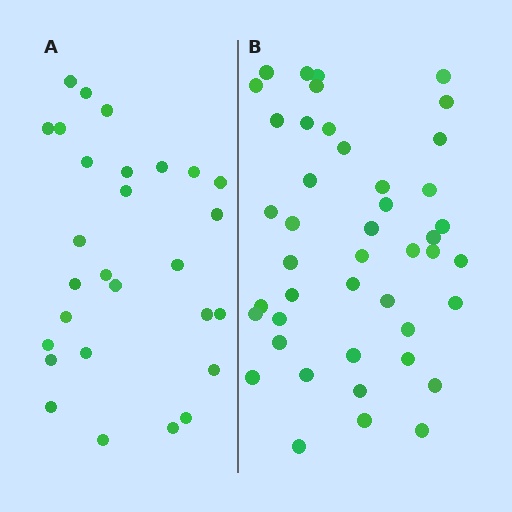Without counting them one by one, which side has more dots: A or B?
Region B (the right region) has more dots.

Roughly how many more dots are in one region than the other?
Region B has approximately 15 more dots than region A.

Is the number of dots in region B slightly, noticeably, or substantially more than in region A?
Region B has substantially more. The ratio is roughly 1.6 to 1.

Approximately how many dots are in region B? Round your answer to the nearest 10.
About 40 dots. (The exact count is 44, which rounds to 40.)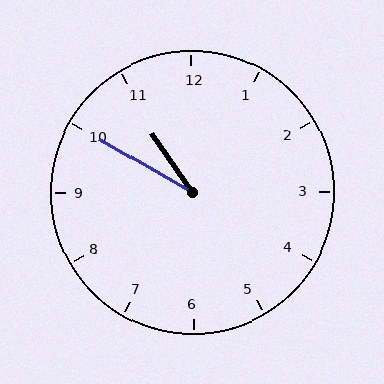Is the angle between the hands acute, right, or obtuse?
It is acute.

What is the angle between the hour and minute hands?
Approximately 25 degrees.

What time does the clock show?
10:50.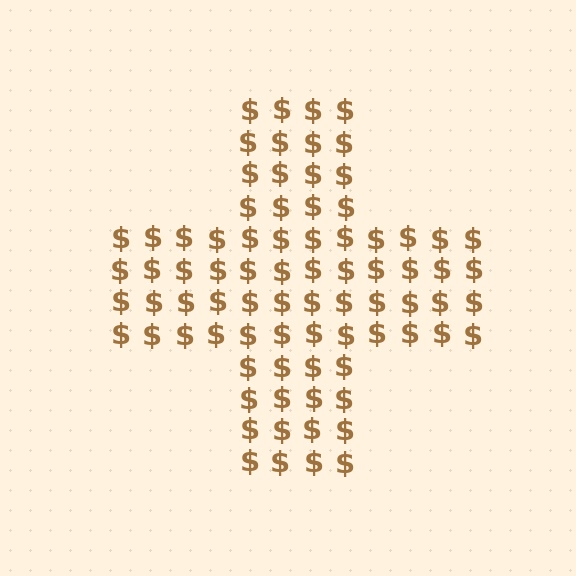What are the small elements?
The small elements are dollar signs.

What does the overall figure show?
The overall figure shows a cross.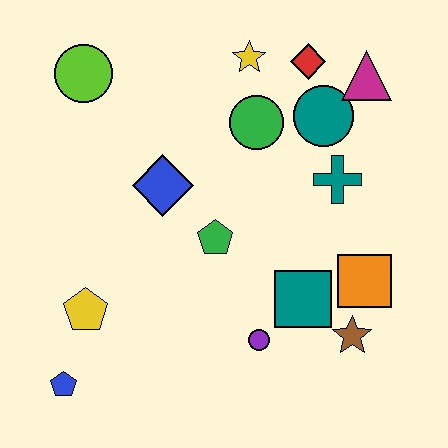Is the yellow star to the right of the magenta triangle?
No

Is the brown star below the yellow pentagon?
Yes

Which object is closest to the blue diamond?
The green pentagon is closest to the blue diamond.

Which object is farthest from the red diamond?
The blue pentagon is farthest from the red diamond.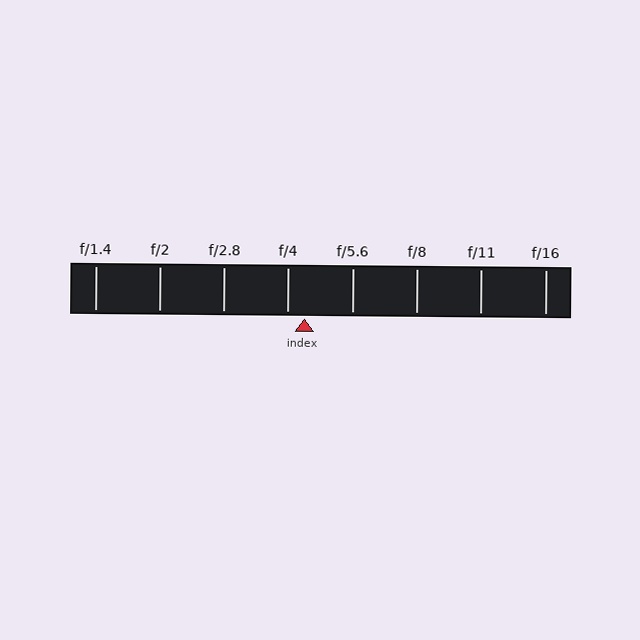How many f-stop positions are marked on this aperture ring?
There are 8 f-stop positions marked.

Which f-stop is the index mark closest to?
The index mark is closest to f/4.